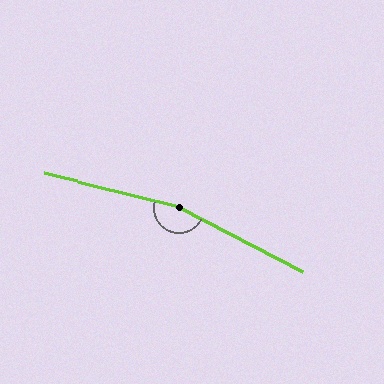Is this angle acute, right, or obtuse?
It is obtuse.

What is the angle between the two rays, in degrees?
Approximately 167 degrees.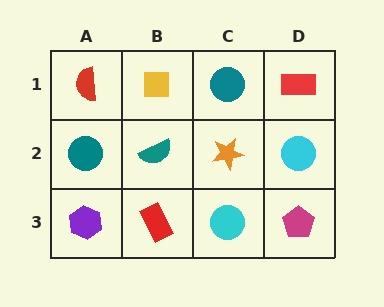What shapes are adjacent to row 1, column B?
A teal semicircle (row 2, column B), a red semicircle (row 1, column A), a teal circle (row 1, column C).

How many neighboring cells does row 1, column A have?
2.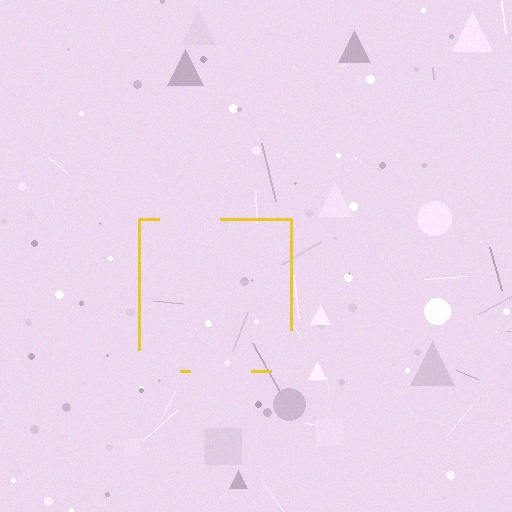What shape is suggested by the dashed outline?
The dashed outline suggests a square.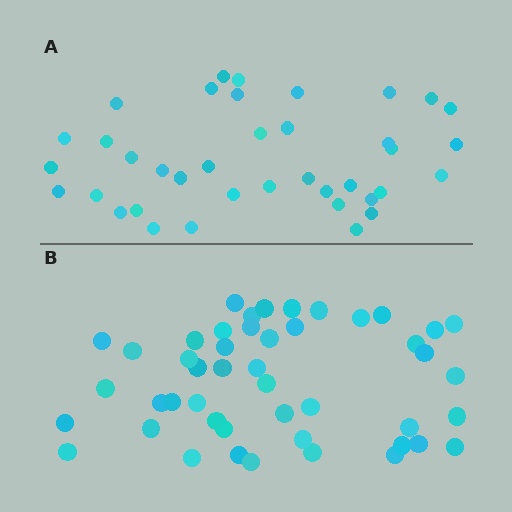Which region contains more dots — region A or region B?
Region B (the bottom region) has more dots.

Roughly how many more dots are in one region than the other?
Region B has roughly 8 or so more dots than region A.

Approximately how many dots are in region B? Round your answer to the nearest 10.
About 50 dots. (The exact count is 47, which rounds to 50.)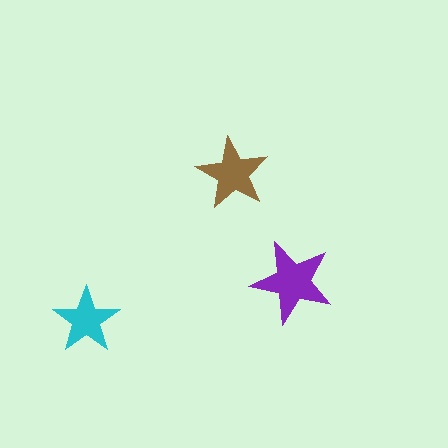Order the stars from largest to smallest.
the purple one, the brown one, the cyan one.